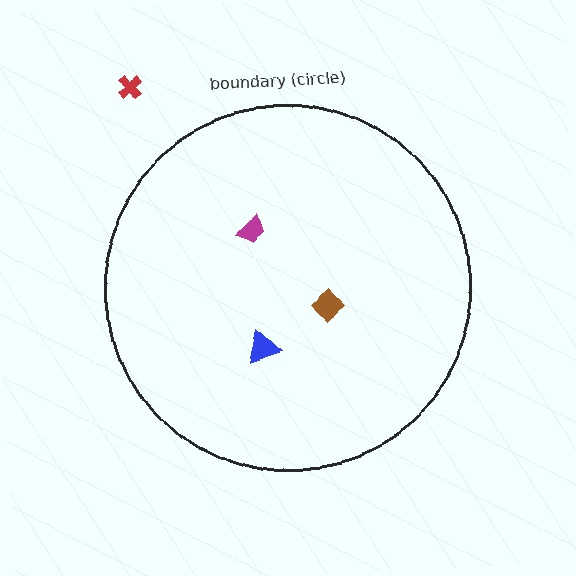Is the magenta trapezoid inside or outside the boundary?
Inside.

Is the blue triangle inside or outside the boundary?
Inside.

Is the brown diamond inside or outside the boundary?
Inside.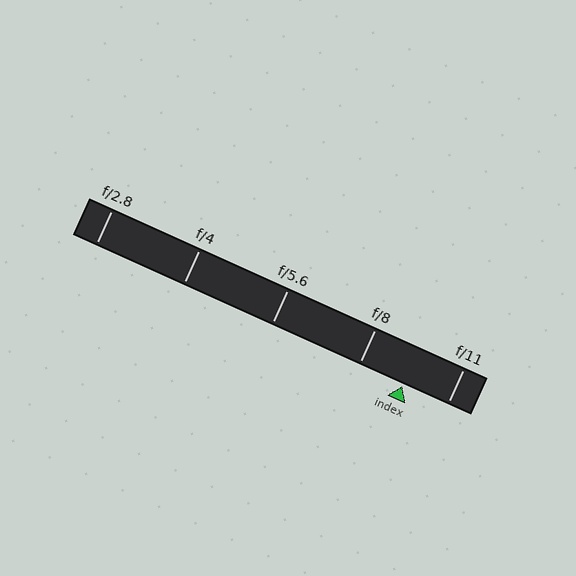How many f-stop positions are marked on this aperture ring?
There are 5 f-stop positions marked.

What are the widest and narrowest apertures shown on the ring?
The widest aperture shown is f/2.8 and the narrowest is f/11.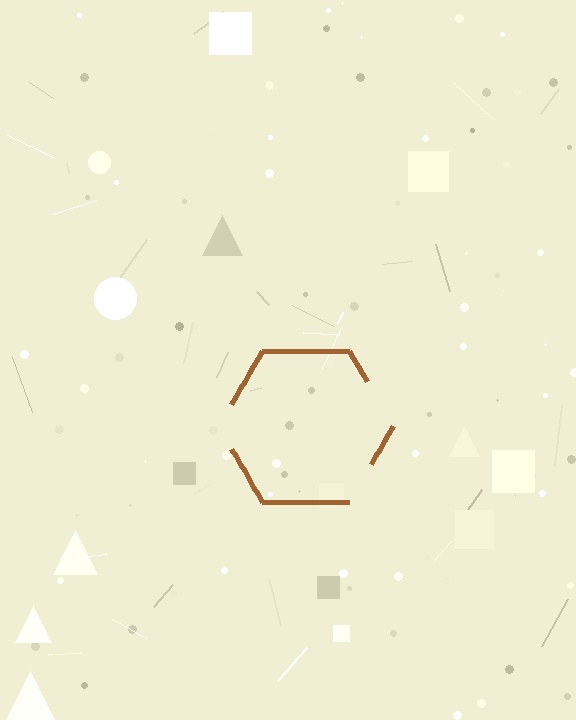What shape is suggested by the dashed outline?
The dashed outline suggests a hexagon.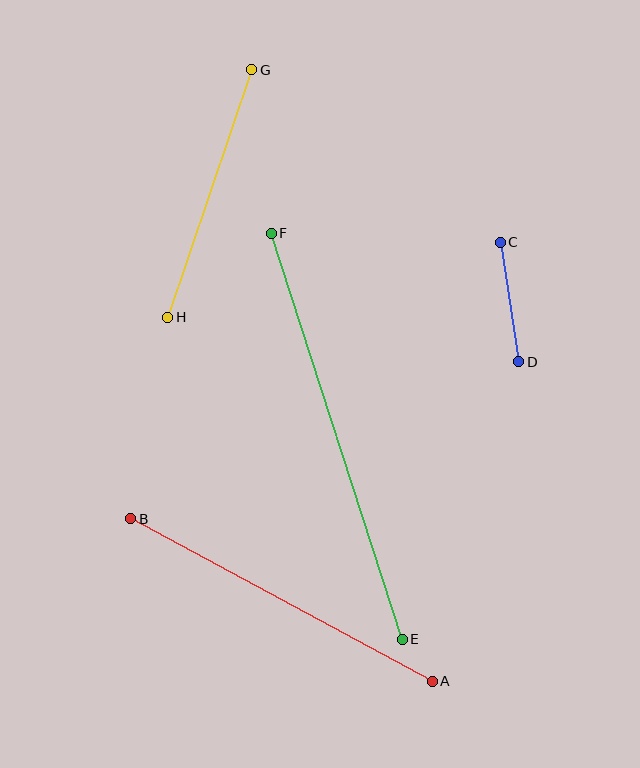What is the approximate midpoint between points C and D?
The midpoint is at approximately (510, 302) pixels.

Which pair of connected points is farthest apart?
Points E and F are farthest apart.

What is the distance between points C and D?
The distance is approximately 121 pixels.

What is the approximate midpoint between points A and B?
The midpoint is at approximately (281, 600) pixels.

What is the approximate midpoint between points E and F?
The midpoint is at approximately (337, 436) pixels.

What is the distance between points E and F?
The distance is approximately 426 pixels.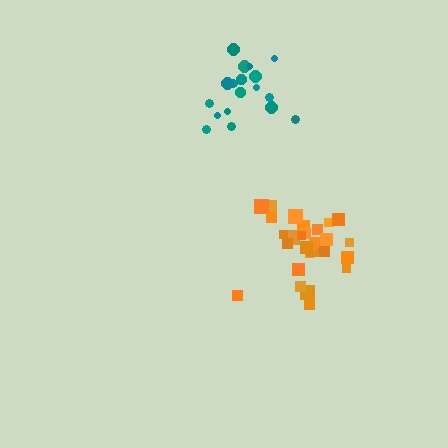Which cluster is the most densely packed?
Orange.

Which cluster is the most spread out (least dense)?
Teal.